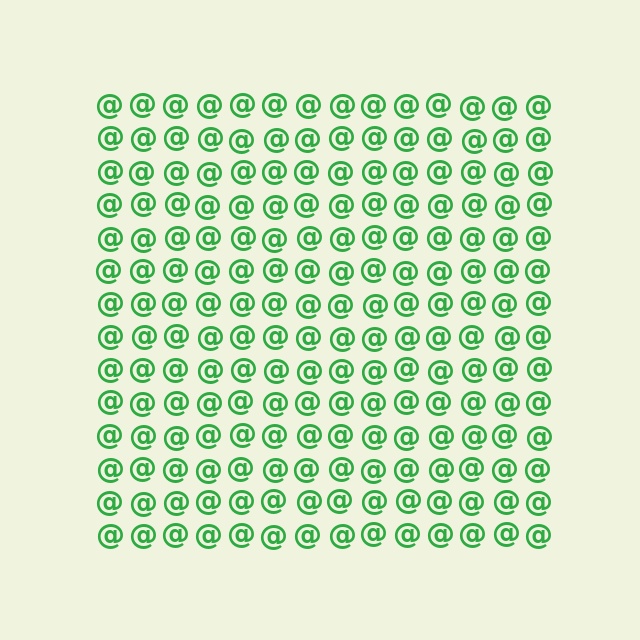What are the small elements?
The small elements are at signs.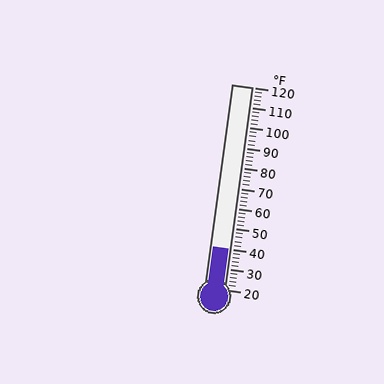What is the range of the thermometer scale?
The thermometer scale ranges from 20°F to 120°F.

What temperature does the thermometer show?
The thermometer shows approximately 40°F.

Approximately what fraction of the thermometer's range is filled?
The thermometer is filled to approximately 20% of its range.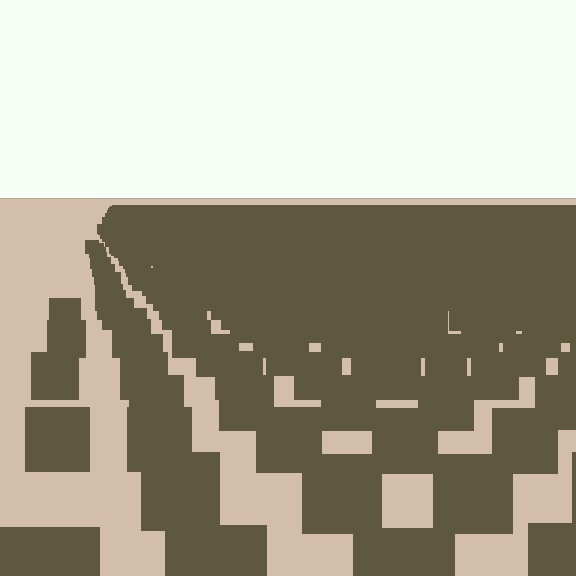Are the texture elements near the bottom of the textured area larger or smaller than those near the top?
Larger. Near the bottom, elements are closer to the viewer and appear at a bigger on-screen size.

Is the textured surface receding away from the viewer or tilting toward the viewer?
The surface is receding away from the viewer. Texture elements get smaller and denser toward the top.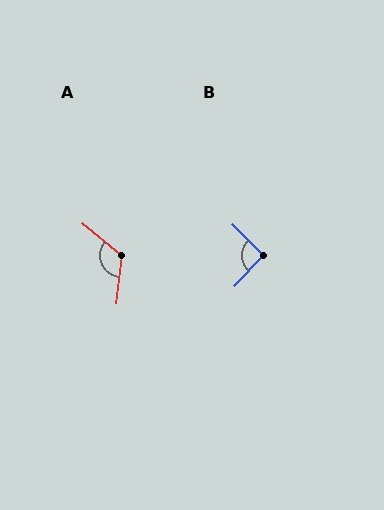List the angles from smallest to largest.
B (92°), A (123°).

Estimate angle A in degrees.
Approximately 123 degrees.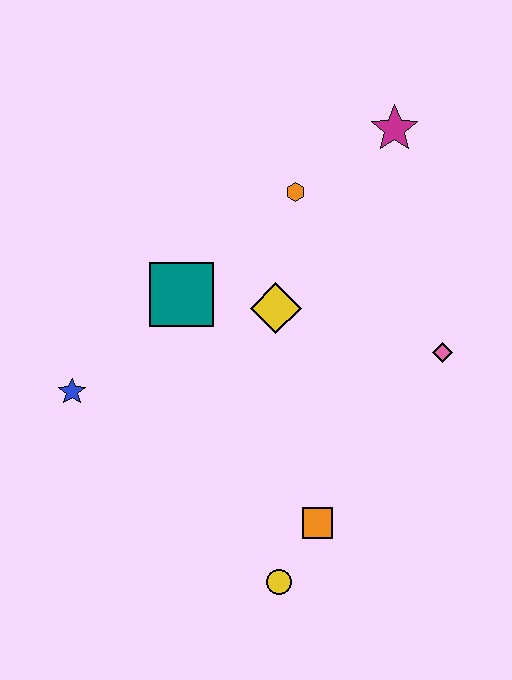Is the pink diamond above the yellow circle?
Yes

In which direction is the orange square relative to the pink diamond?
The orange square is below the pink diamond.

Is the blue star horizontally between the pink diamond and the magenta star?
No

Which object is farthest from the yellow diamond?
The yellow circle is farthest from the yellow diamond.